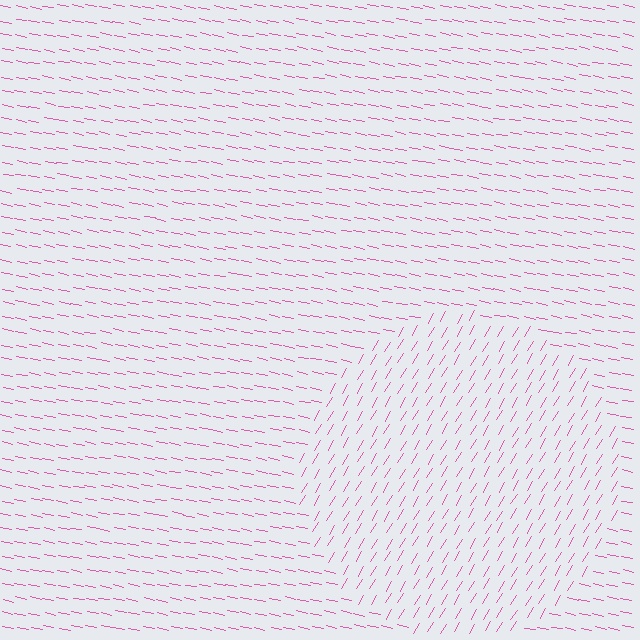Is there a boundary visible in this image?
Yes, there is a texture boundary formed by a change in line orientation.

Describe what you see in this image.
The image is filled with small pink line segments. A circle region in the image has lines oriented differently from the surrounding lines, creating a visible texture boundary.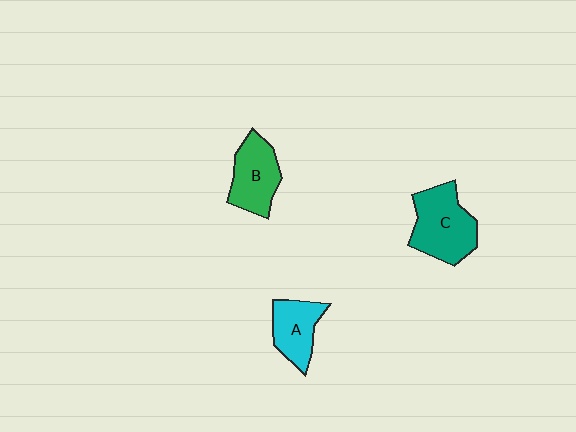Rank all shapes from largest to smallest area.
From largest to smallest: C (teal), B (green), A (cyan).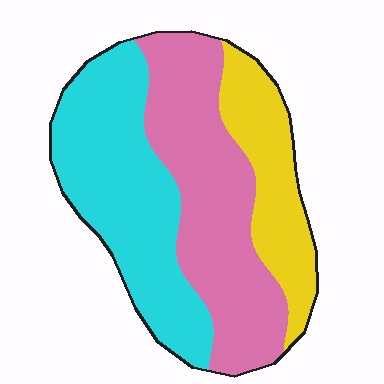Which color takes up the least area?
Yellow, at roughly 20%.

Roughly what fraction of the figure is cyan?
Cyan takes up between a quarter and a half of the figure.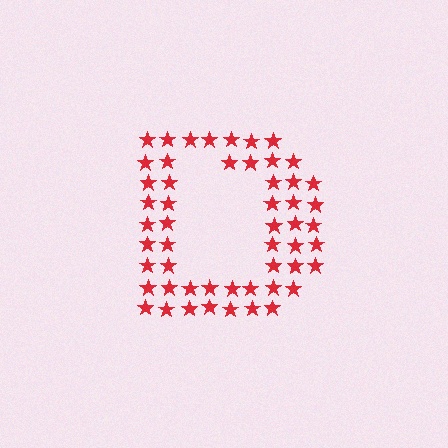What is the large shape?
The large shape is the letter D.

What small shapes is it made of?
It is made of small stars.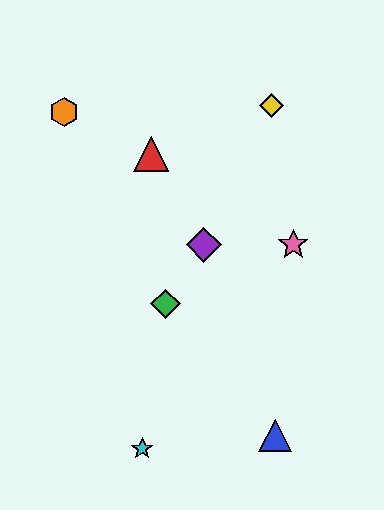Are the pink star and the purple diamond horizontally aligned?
Yes, both are at y≈245.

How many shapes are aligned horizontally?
2 shapes (the purple diamond, the pink star) are aligned horizontally.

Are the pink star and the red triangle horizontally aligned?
No, the pink star is at y≈245 and the red triangle is at y≈154.